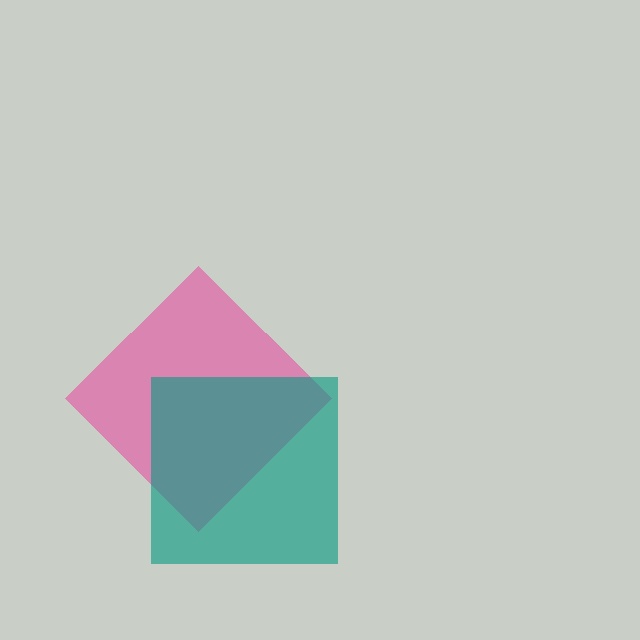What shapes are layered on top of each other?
The layered shapes are: a pink diamond, a teal square.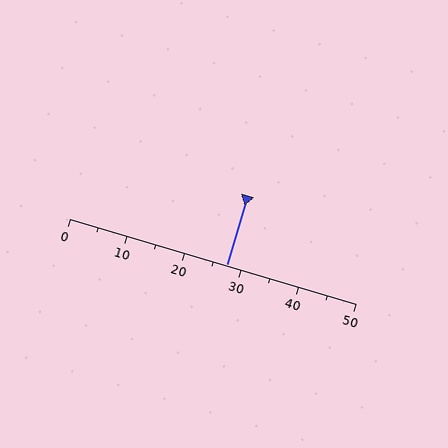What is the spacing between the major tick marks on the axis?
The major ticks are spaced 10 apart.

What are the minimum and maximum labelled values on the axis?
The axis runs from 0 to 50.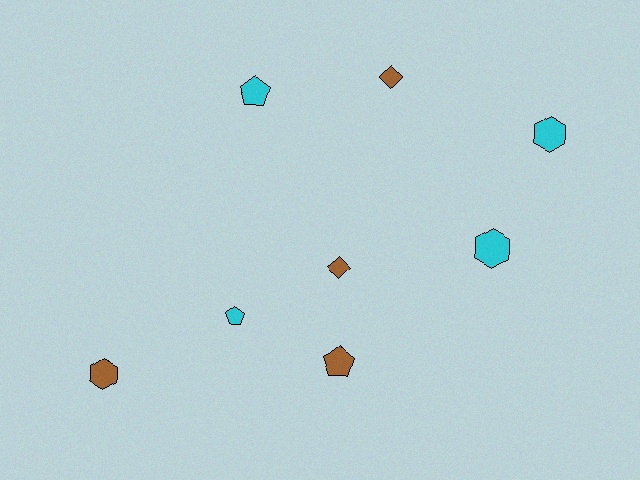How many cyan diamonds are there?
There are no cyan diamonds.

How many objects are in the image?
There are 8 objects.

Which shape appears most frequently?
Pentagon, with 3 objects.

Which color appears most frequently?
Cyan, with 4 objects.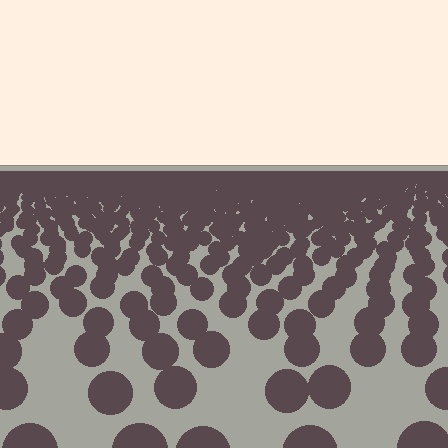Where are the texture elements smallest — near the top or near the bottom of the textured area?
Near the top.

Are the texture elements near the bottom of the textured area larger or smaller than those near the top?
Larger. Near the bottom, elements are closer to the viewer and appear at a bigger on-screen size.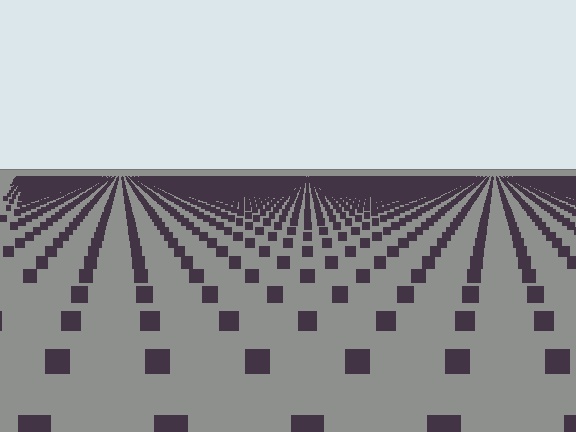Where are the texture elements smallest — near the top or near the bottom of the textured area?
Near the top.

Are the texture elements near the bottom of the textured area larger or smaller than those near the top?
Larger. Near the bottom, elements are closer to the viewer and appear at a bigger on-screen size.